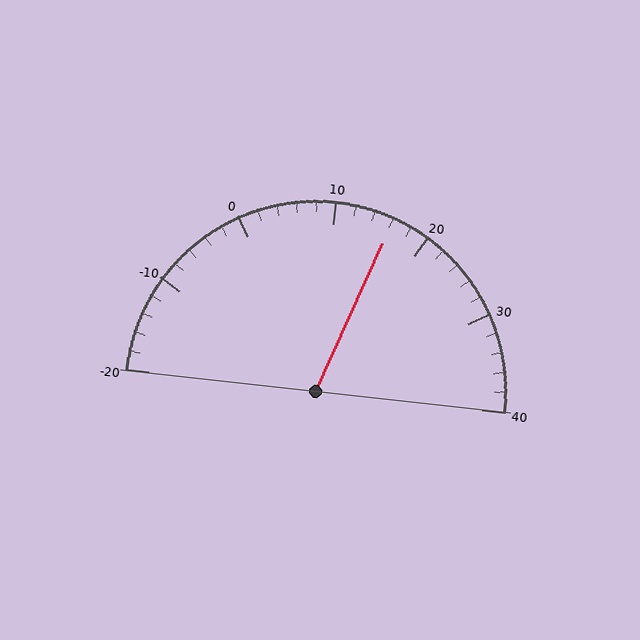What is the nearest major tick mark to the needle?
The nearest major tick mark is 20.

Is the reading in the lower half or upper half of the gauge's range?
The reading is in the upper half of the range (-20 to 40).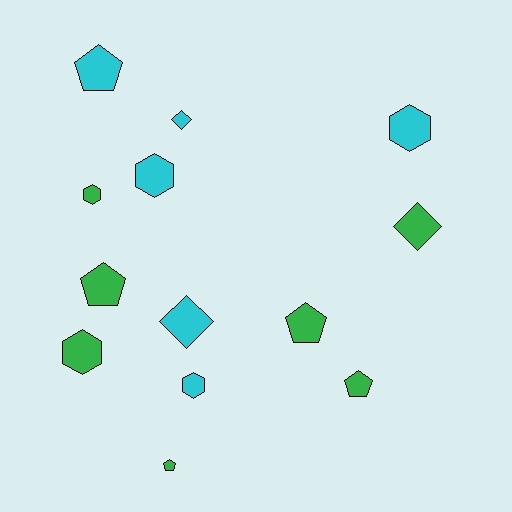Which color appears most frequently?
Green, with 7 objects.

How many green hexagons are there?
There are 2 green hexagons.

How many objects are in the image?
There are 13 objects.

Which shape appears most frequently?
Pentagon, with 5 objects.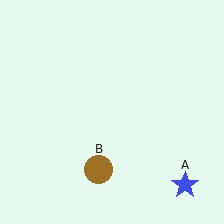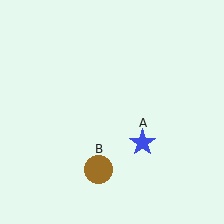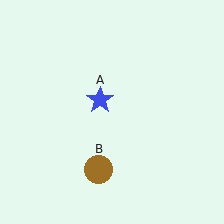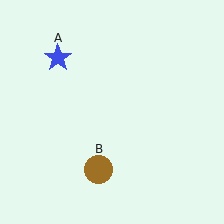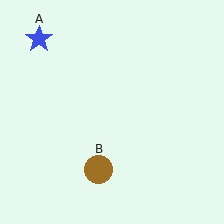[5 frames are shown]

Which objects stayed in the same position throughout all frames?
Brown circle (object B) remained stationary.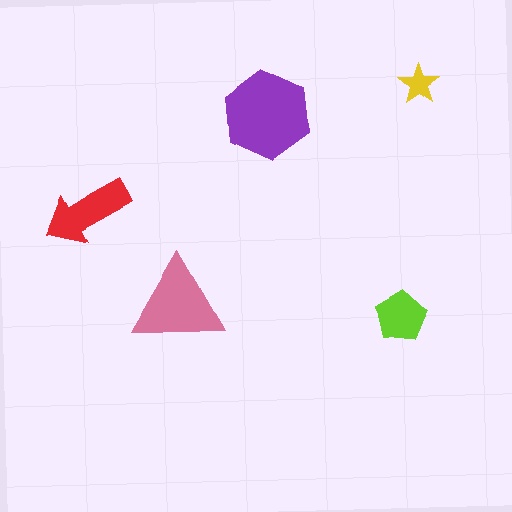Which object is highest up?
The yellow star is topmost.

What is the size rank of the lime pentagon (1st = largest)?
4th.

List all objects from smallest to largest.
The yellow star, the lime pentagon, the red arrow, the pink triangle, the purple hexagon.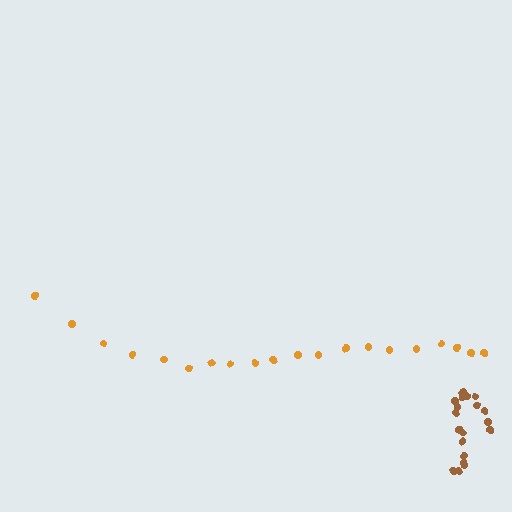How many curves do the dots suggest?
There are 2 distinct paths.